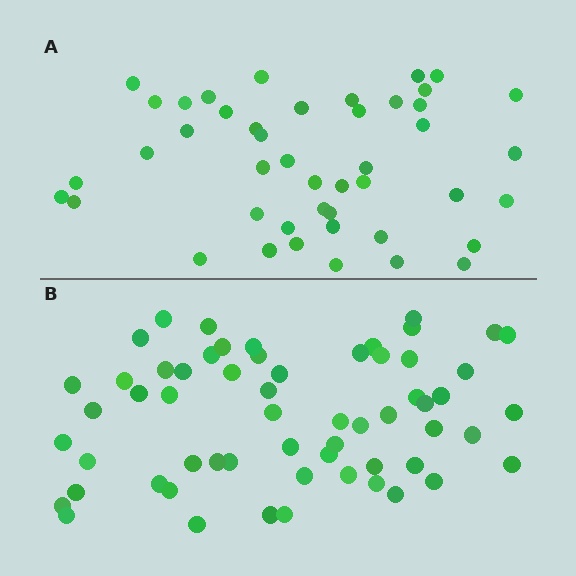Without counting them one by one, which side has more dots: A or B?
Region B (the bottom region) has more dots.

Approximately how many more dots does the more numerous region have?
Region B has approximately 15 more dots than region A.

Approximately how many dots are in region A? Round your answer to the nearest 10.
About 40 dots. (The exact count is 45, which rounds to 40.)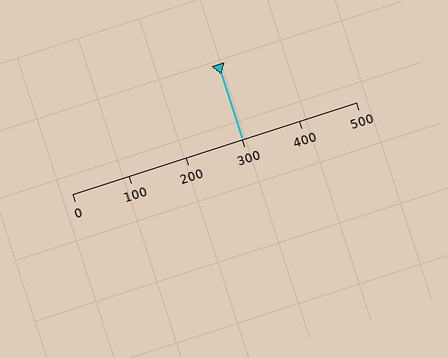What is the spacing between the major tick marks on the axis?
The major ticks are spaced 100 apart.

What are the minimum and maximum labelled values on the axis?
The axis runs from 0 to 500.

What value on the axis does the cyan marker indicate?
The marker indicates approximately 300.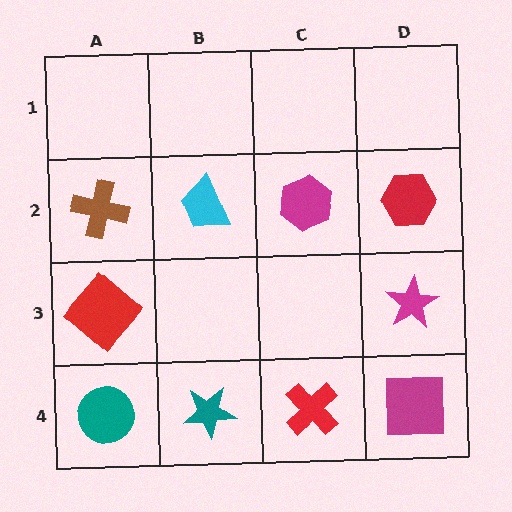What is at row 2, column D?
A red hexagon.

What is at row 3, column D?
A magenta star.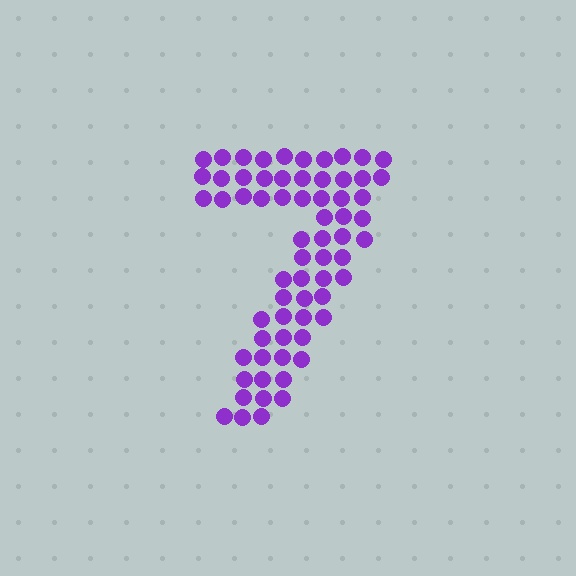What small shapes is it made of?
It is made of small circles.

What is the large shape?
The large shape is the digit 7.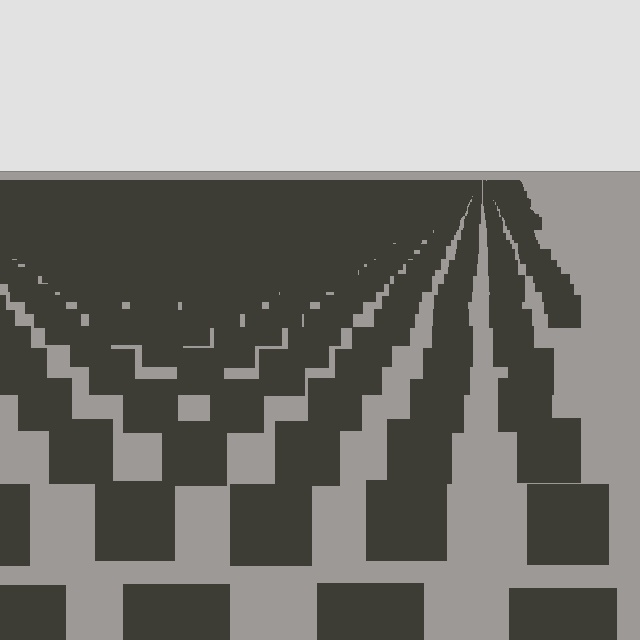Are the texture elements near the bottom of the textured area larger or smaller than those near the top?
Larger. Near the bottom, elements are closer to the viewer and appear at a bigger on-screen size.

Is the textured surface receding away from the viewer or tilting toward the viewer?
The surface is receding away from the viewer. Texture elements get smaller and denser toward the top.